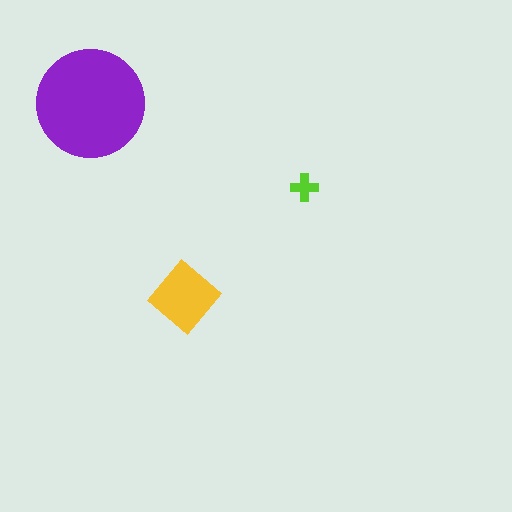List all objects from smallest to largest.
The lime cross, the yellow diamond, the purple circle.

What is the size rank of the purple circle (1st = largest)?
1st.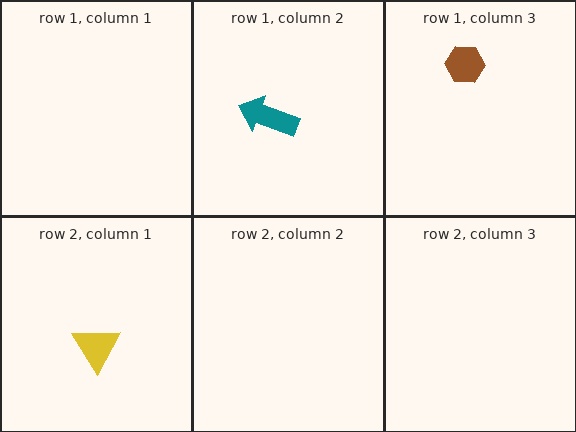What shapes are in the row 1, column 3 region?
The brown hexagon.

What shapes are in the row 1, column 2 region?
The teal arrow.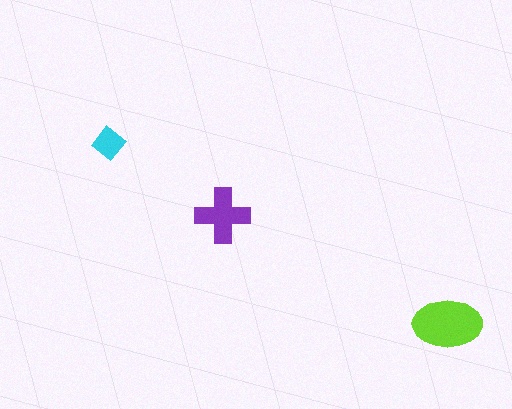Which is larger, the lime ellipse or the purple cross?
The lime ellipse.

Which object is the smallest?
The cyan diamond.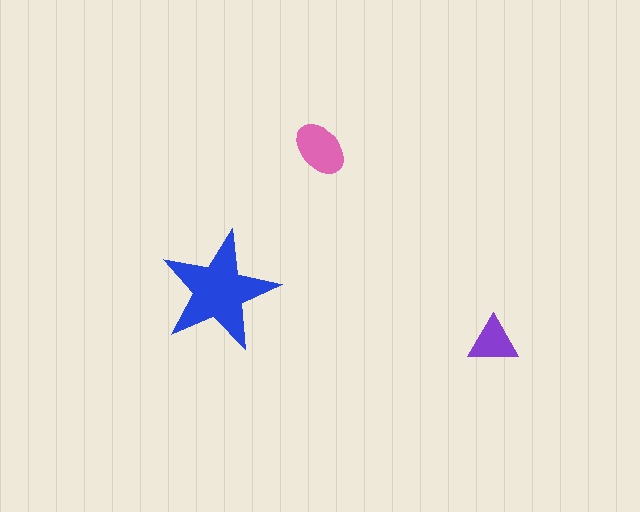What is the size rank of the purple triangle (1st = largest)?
3rd.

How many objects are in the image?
There are 3 objects in the image.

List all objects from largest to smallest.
The blue star, the pink ellipse, the purple triangle.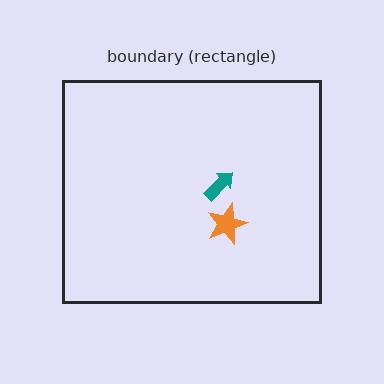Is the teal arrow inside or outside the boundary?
Inside.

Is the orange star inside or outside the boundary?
Inside.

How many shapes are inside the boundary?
2 inside, 0 outside.